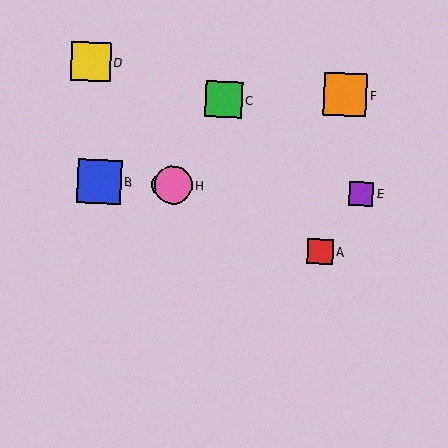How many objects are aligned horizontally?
4 objects (B, E, G, H) are aligned horizontally.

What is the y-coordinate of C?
Object C is at y≈99.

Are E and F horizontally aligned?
No, E is at y≈194 and F is at y≈95.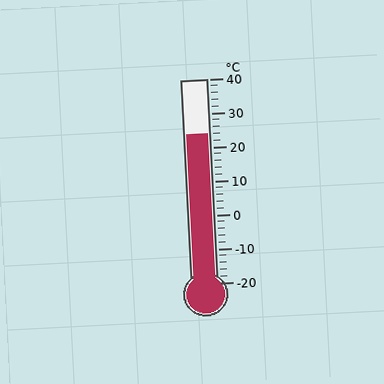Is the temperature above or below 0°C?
The temperature is above 0°C.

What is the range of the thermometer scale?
The thermometer scale ranges from -20°C to 40°C.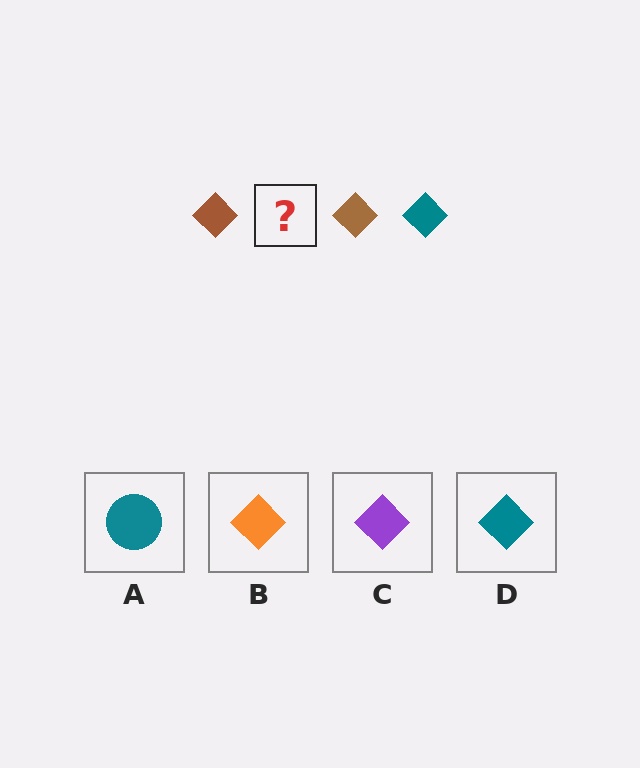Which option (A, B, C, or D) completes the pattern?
D.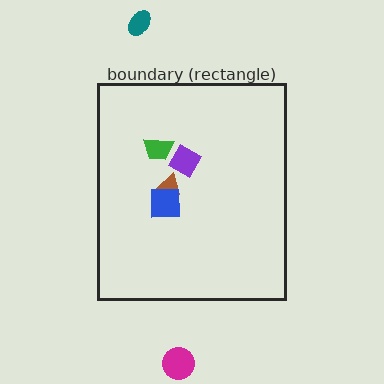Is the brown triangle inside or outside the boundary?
Inside.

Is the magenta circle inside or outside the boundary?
Outside.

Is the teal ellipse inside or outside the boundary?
Outside.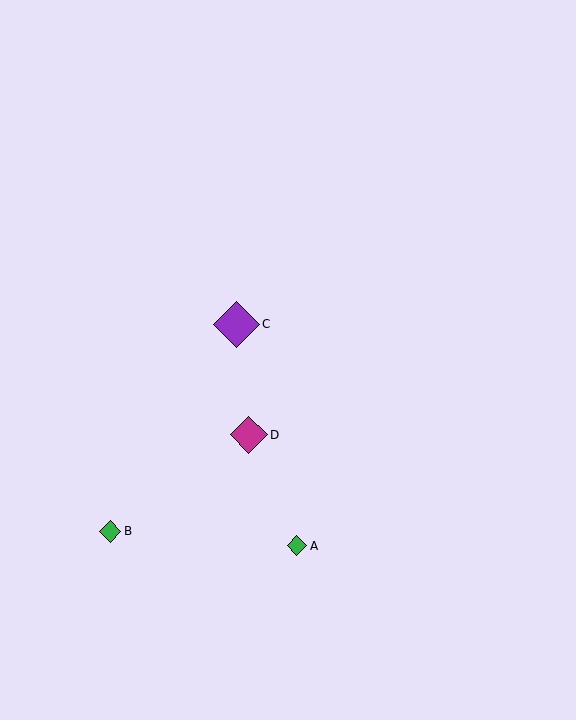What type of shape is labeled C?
Shape C is a purple diamond.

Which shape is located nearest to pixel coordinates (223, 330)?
The purple diamond (labeled C) at (236, 324) is nearest to that location.